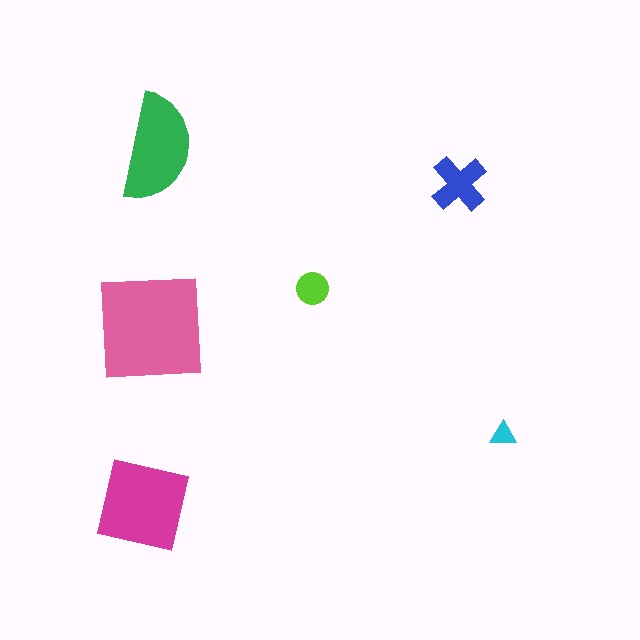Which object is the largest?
The pink square.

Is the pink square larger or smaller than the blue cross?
Larger.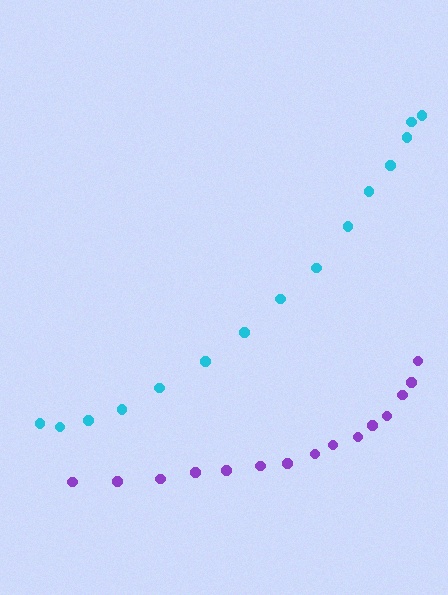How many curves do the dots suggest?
There are 2 distinct paths.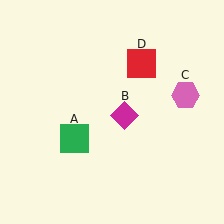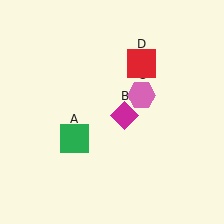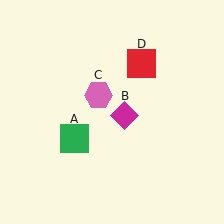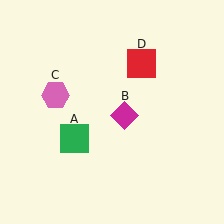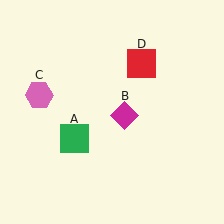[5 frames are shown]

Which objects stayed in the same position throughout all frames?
Green square (object A) and magenta diamond (object B) and red square (object D) remained stationary.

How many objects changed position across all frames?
1 object changed position: pink hexagon (object C).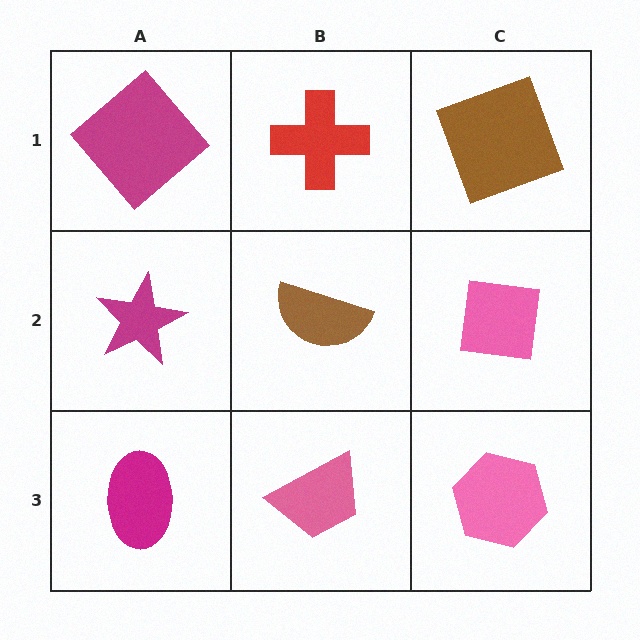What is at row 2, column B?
A brown semicircle.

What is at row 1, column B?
A red cross.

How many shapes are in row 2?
3 shapes.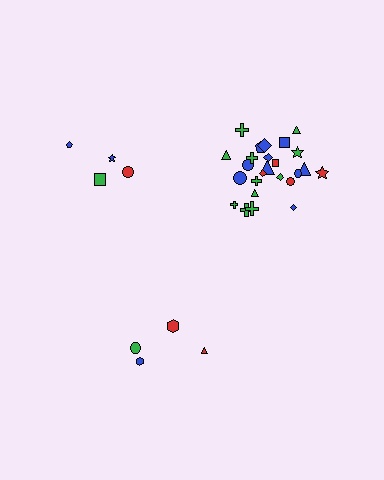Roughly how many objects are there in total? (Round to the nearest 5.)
Roughly 35 objects in total.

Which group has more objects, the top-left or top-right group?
The top-right group.